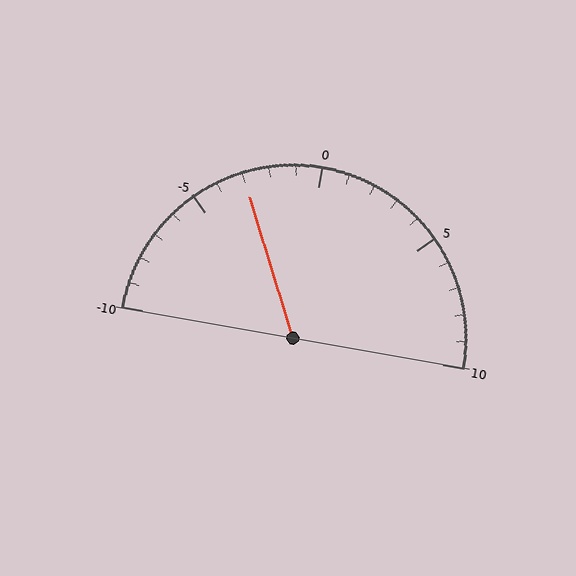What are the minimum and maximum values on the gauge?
The gauge ranges from -10 to 10.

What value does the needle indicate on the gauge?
The needle indicates approximately -3.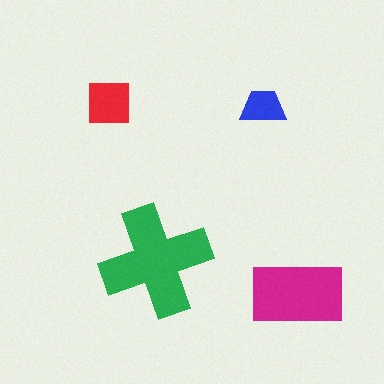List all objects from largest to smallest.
The green cross, the magenta rectangle, the red square, the blue trapezoid.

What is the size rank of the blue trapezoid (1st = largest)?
4th.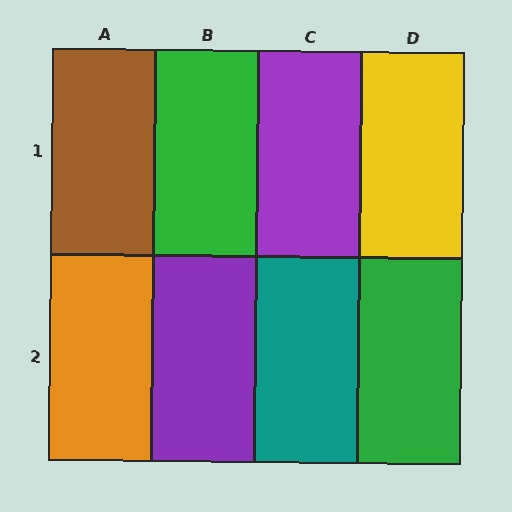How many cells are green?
2 cells are green.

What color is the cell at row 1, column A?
Brown.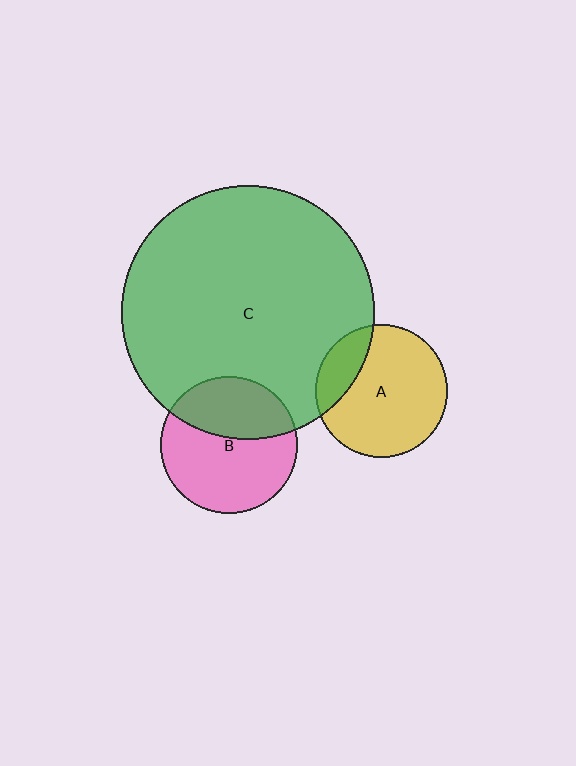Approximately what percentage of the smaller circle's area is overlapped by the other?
Approximately 40%.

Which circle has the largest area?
Circle C (green).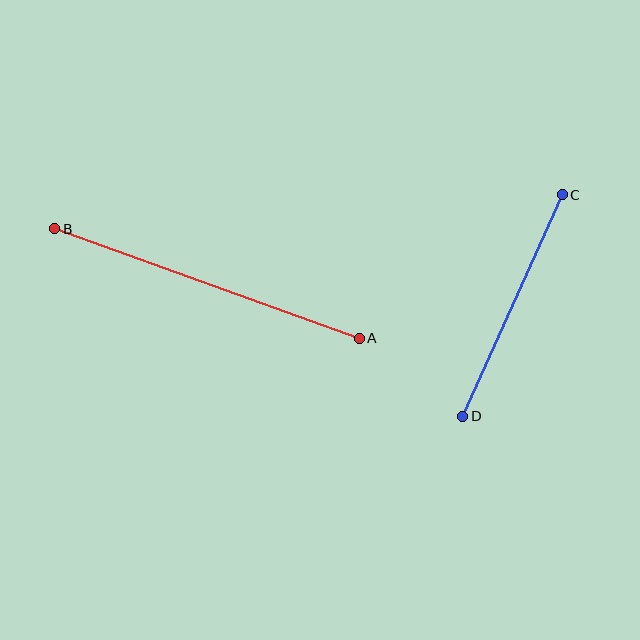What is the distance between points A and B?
The distance is approximately 324 pixels.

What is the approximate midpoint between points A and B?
The midpoint is at approximately (207, 283) pixels.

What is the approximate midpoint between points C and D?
The midpoint is at approximately (512, 306) pixels.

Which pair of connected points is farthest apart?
Points A and B are farthest apart.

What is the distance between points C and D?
The distance is approximately 243 pixels.